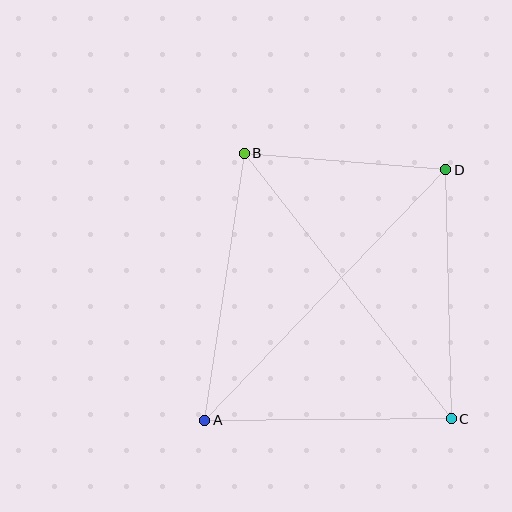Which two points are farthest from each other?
Points A and D are farthest from each other.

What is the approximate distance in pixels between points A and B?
The distance between A and B is approximately 270 pixels.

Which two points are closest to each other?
Points B and D are closest to each other.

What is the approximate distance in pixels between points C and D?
The distance between C and D is approximately 249 pixels.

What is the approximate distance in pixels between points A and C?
The distance between A and C is approximately 246 pixels.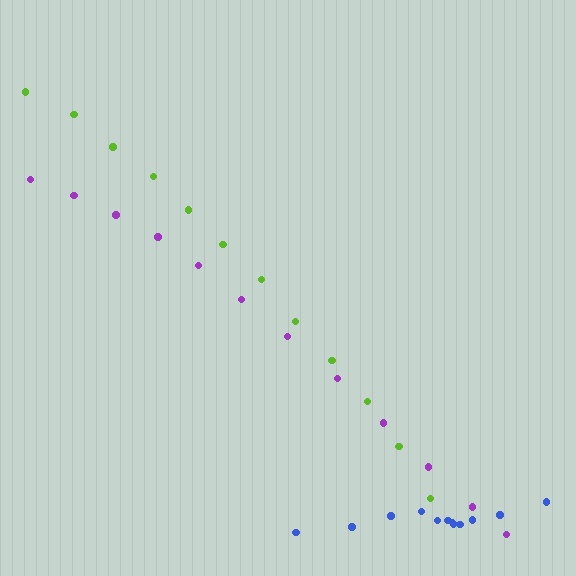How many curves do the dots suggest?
There are 3 distinct paths.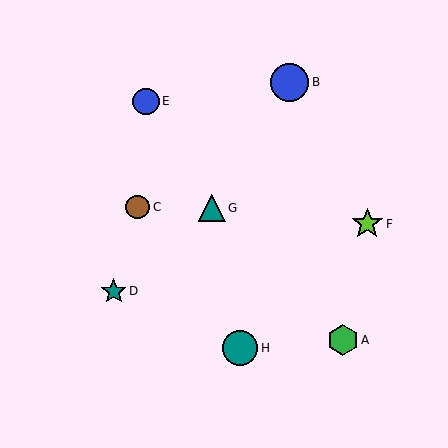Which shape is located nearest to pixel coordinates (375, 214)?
The lime star (labeled F) at (367, 224) is nearest to that location.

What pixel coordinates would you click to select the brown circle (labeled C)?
Click at (138, 207) to select the brown circle C.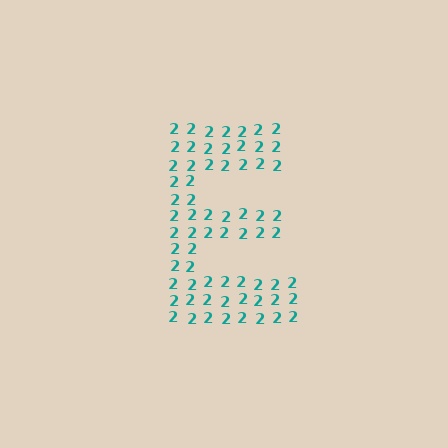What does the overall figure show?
The overall figure shows the letter E.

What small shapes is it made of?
It is made of small digit 2's.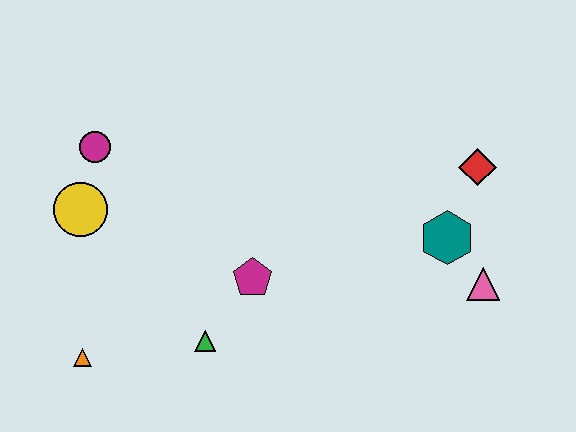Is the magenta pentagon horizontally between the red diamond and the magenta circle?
Yes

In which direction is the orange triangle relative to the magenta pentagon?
The orange triangle is to the left of the magenta pentagon.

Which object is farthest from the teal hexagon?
The orange triangle is farthest from the teal hexagon.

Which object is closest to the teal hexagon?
The pink triangle is closest to the teal hexagon.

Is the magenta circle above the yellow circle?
Yes